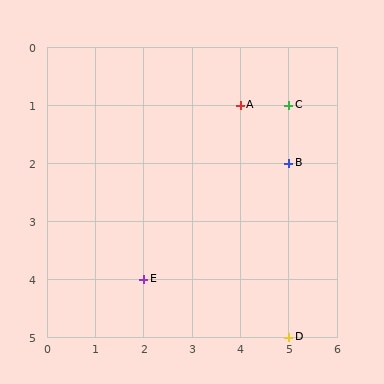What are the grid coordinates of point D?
Point D is at grid coordinates (5, 5).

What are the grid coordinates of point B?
Point B is at grid coordinates (5, 2).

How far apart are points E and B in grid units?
Points E and B are 3 columns and 2 rows apart (about 3.6 grid units diagonally).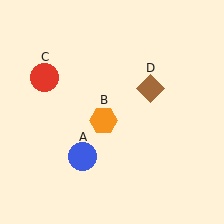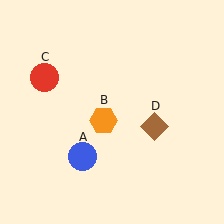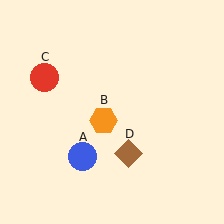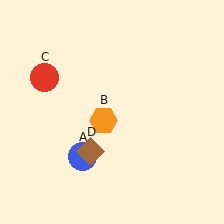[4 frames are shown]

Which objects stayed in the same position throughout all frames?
Blue circle (object A) and orange hexagon (object B) and red circle (object C) remained stationary.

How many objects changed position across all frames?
1 object changed position: brown diamond (object D).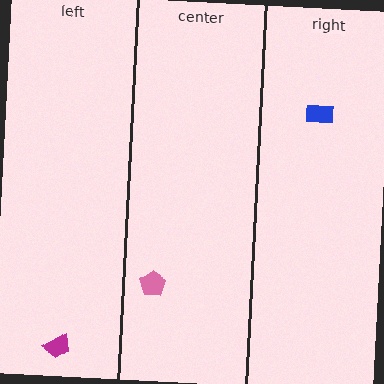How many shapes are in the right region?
1.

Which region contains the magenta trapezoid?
The left region.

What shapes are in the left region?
The magenta trapezoid.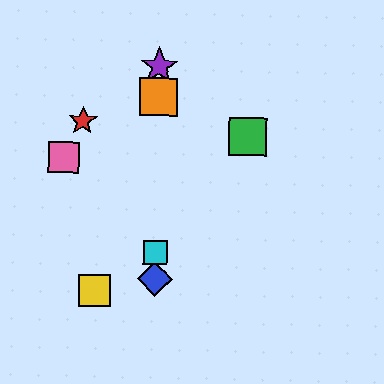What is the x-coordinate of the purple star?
The purple star is at x≈159.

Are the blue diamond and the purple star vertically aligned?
Yes, both are at x≈155.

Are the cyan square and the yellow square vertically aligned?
No, the cyan square is at x≈155 and the yellow square is at x≈94.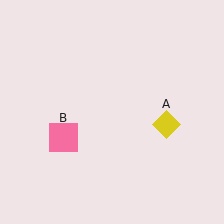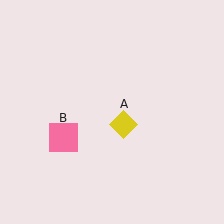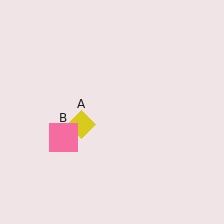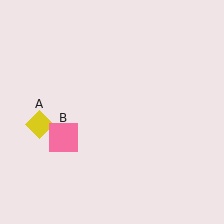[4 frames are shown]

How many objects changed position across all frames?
1 object changed position: yellow diamond (object A).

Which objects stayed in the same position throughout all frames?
Pink square (object B) remained stationary.